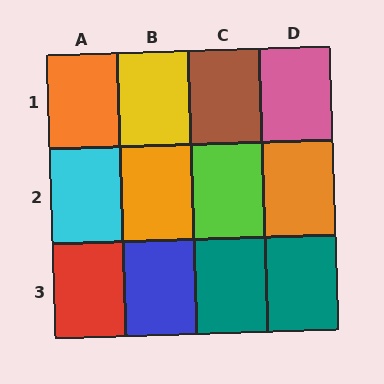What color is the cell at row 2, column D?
Orange.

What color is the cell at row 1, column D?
Pink.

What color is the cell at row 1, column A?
Orange.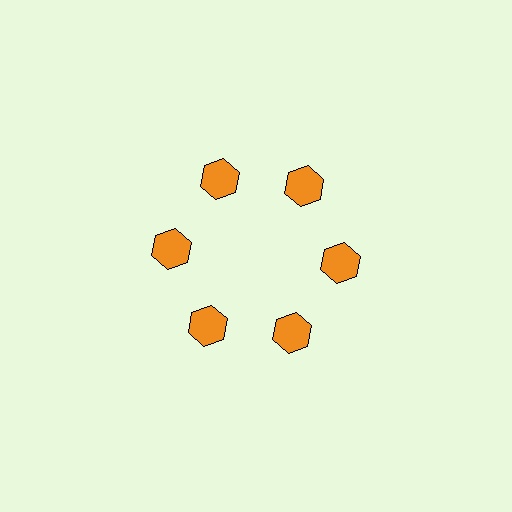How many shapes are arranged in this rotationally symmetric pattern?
There are 6 shapes, arranged in 6 groups of 1.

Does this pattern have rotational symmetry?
Yes, this pattern has 6-fold rotational symmetry. It looks the same after rotating 60 degrees around the center.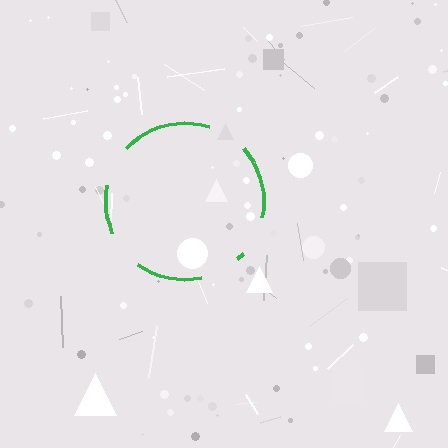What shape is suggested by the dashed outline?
The dashed outline suggests a circle.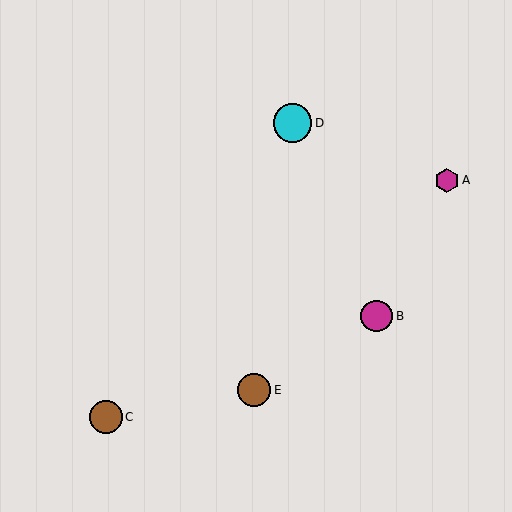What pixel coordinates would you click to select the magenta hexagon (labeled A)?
Click at (447, 180) to select the magenta hexagon A.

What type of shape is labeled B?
Shape B is a magenta circle.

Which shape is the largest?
The cyan circle (labeled D) is the largest.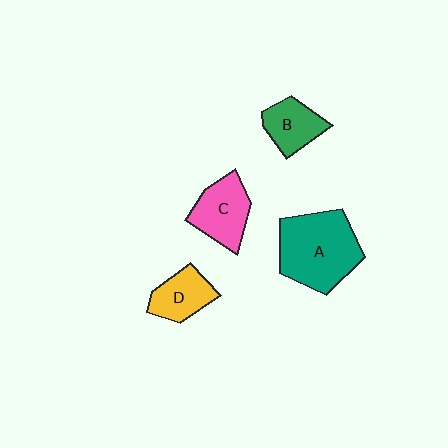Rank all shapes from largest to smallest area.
From largest to smallest: A (teal), C (pink), D (yellow), B (green).